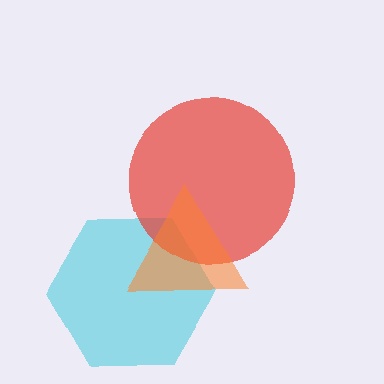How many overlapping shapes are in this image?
There are 3 overlapping shapes in the image.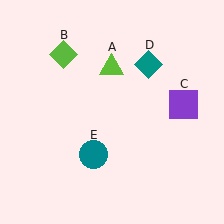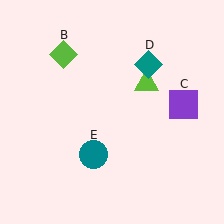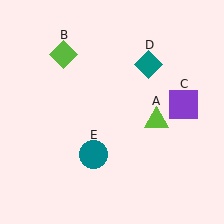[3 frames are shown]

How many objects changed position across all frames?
1 object changed position: lime triangle (object A).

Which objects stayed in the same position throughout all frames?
Lime diamond (object B) and purple square (object C) and teal diamond (object D) and teal circle (object E) remained stationary.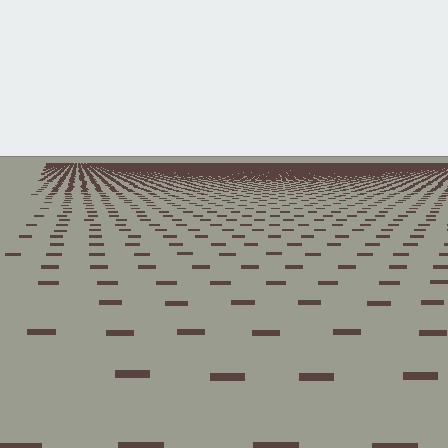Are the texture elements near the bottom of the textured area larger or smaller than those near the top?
Larger. Near the bottom, elements are closer to the viewer and appear at a bigger on-screen size.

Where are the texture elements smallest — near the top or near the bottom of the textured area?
Near the top.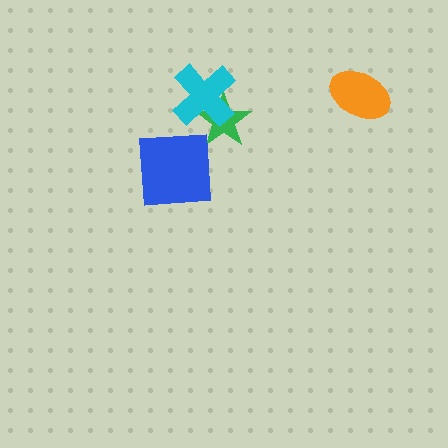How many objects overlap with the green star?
2 objects overlap with the green star.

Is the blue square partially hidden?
No, no other shape covers it.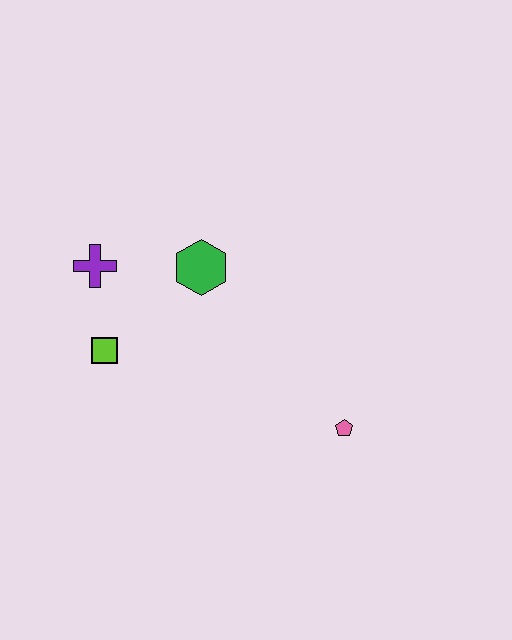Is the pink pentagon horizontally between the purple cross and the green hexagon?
No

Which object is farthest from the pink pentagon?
The purple cross is farthest from the pink pentagon.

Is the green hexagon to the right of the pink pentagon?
No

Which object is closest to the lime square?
The purple cross is closest to the lime square.